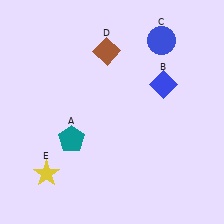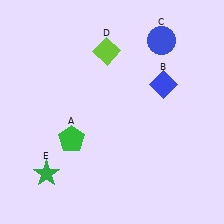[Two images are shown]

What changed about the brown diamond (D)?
In Image 1, D is brown. In Image 2, it changed to lime.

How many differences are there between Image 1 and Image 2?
There are 3 differences between the two images.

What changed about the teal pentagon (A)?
In Image 1, A is teal. In Image 2, it changed to green.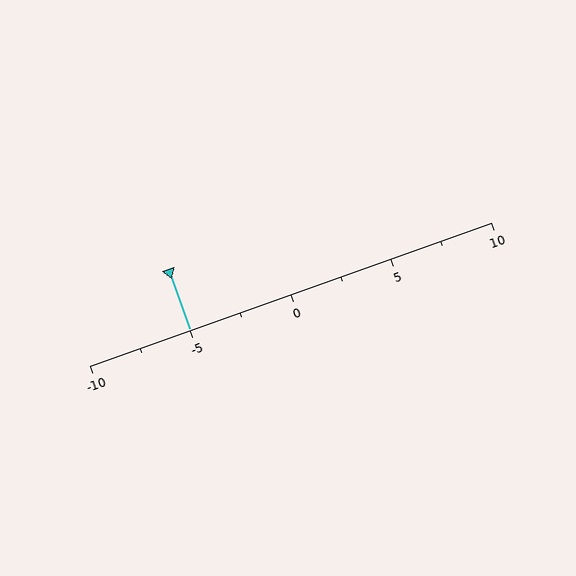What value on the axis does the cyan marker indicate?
The marker indicates approximately -5.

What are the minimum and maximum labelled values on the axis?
The axis runs from -10 to 10.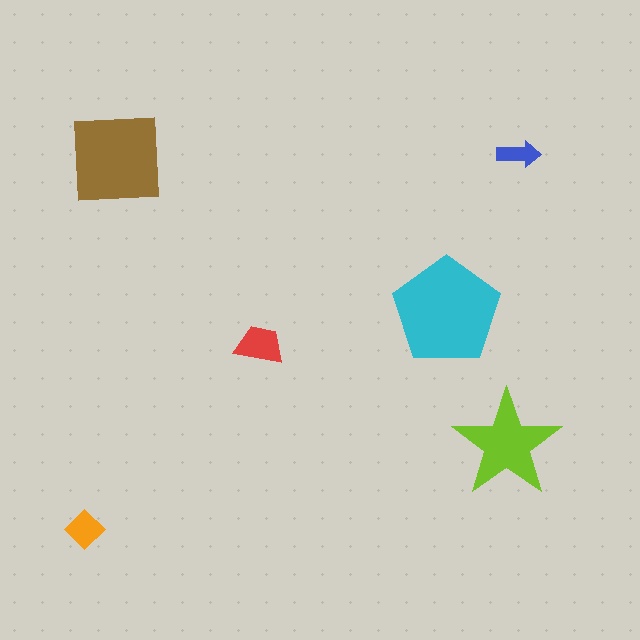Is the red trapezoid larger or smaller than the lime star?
Smaller.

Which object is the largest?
The cyan pentagon.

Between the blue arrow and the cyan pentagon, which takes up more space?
The cyan pentagon.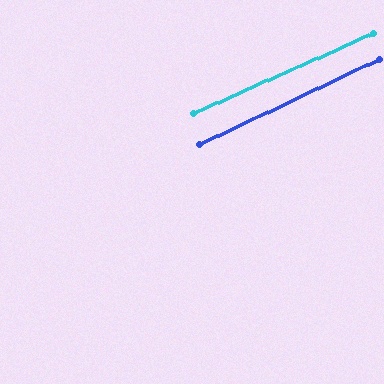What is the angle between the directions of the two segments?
Approximately 1 degree.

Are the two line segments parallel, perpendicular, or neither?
Parallel — their directions differ by only 1.2°.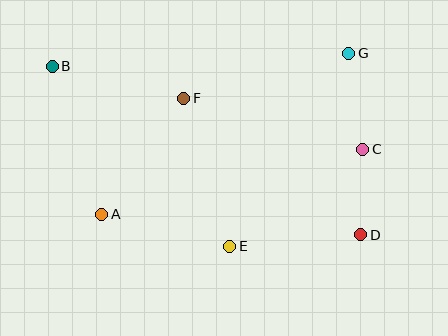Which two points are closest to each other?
Points C and D are closest to each other.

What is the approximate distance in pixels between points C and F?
The distance between C and F is approximately 186 pixels.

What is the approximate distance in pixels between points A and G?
The distance between A and G is approximately 295 pixels.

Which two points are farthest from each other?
Points B and D are farthest from each other.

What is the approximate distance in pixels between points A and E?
The distance between A and E is approximately 132 pixels.